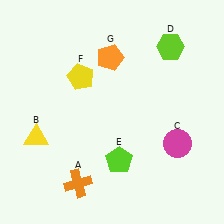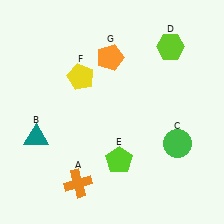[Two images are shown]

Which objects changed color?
B changed from yellow to teal. C changed from magenta to green.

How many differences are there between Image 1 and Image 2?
There are 2 differences between the two images.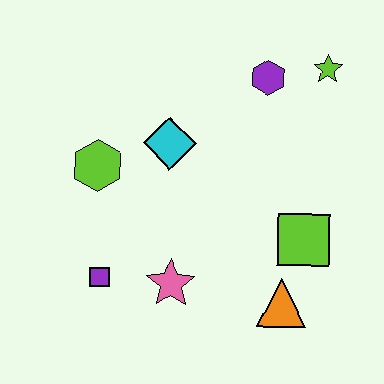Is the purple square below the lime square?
Yes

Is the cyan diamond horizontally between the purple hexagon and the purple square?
Yes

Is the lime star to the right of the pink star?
Yes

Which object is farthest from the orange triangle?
The lime star is farthest from the orange triangle.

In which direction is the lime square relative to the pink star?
The lime square is to the right of the pink star.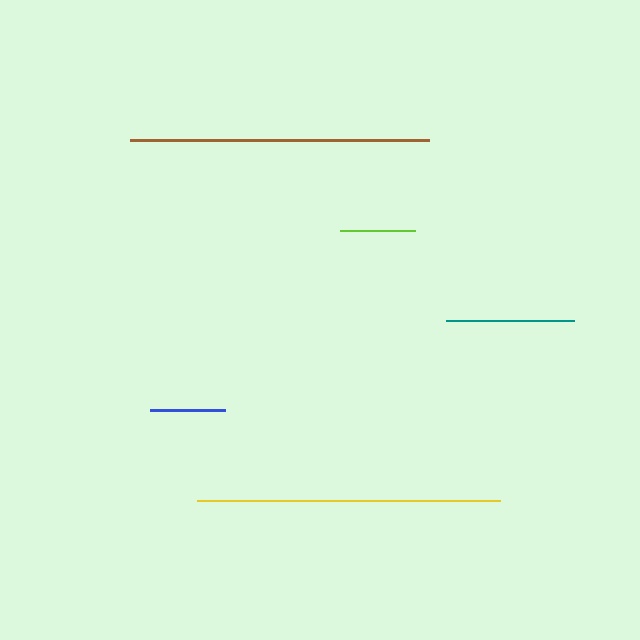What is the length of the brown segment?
The brown segment is approximately 299 pixels long.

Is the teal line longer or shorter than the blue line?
The teal line is longer than the blue line.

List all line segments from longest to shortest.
From longest to shortest: yellow, brown, teal, blue, lime.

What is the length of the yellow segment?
The yellow segment is approximately 303 pixels long.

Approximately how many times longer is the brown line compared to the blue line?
The brown line is approximately 4.0 times the length of the blue line.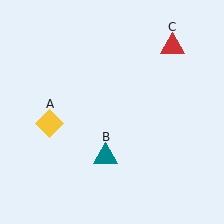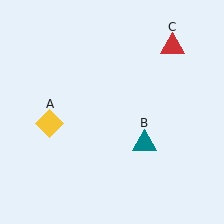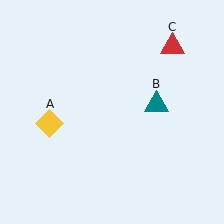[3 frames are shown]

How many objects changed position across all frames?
1 object changed position: teal triangle (object B).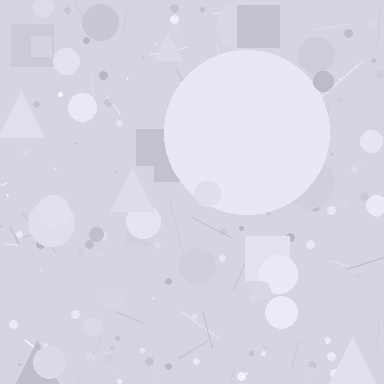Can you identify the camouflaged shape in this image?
The camouflaged shape is a circle.